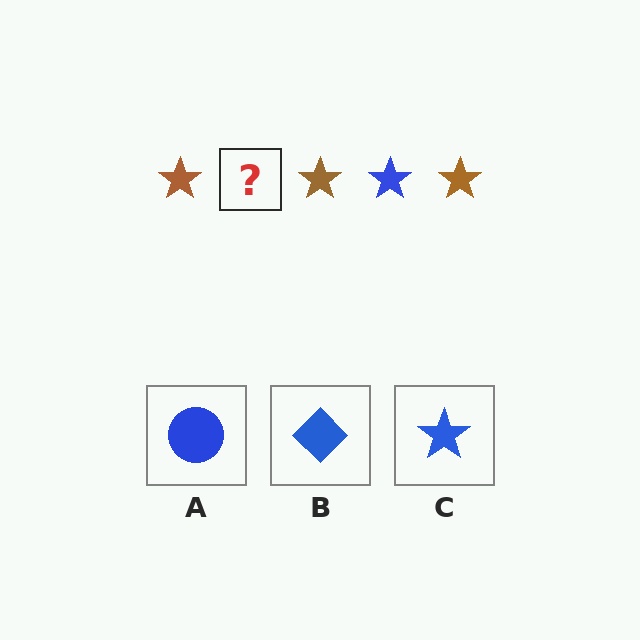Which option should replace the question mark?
Option C.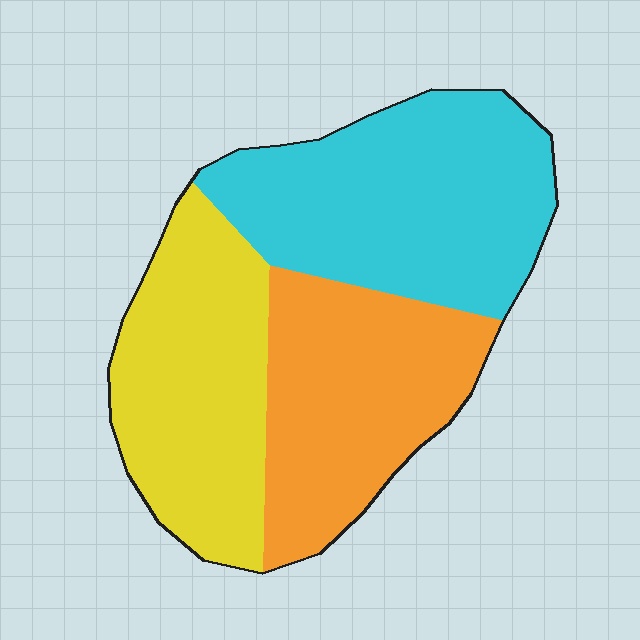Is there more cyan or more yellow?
Cyan.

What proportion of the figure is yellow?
Yellow covers 31% of the figure.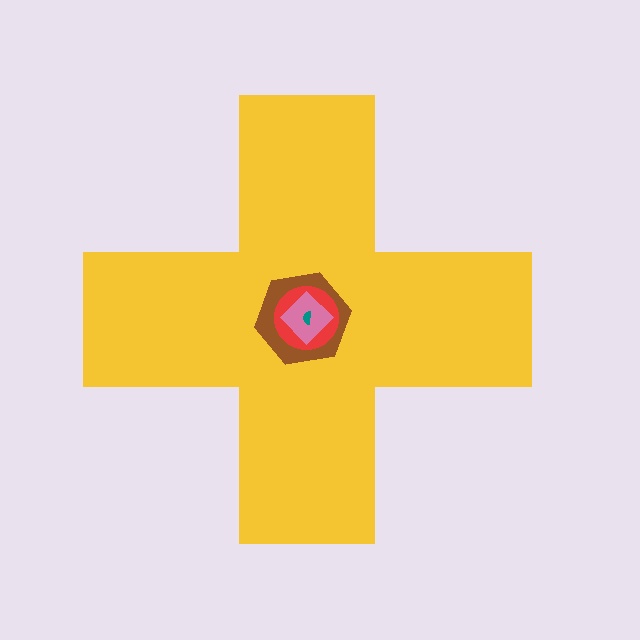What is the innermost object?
The teal semicircle.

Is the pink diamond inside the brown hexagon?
Yes.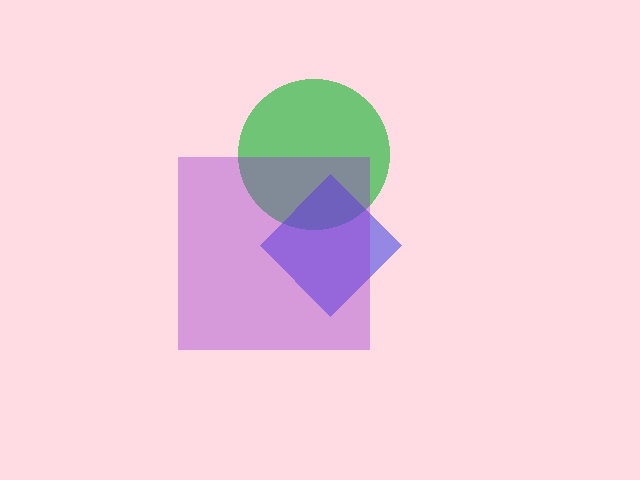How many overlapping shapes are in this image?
There are 3 overlapping shapes in the image.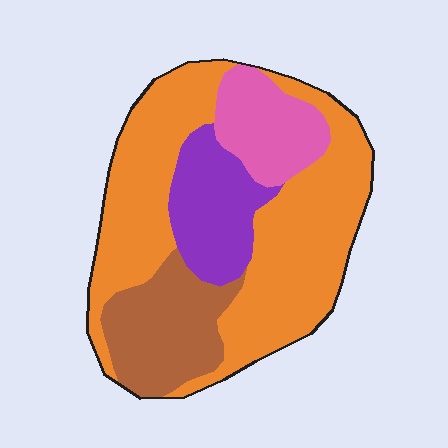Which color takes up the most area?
Orange, at roughly 55%.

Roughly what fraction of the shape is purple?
Purple covers 15% of the shape.